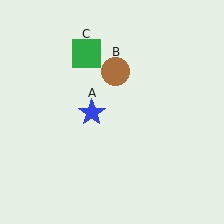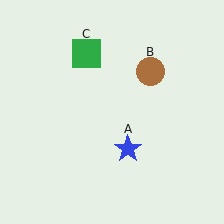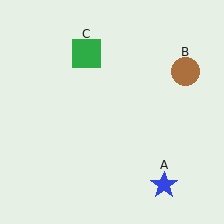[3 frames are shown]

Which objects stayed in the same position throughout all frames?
Green square (object C) remained stationary.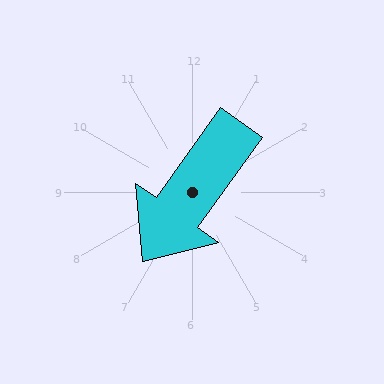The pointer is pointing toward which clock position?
Roughly 7 o'clock.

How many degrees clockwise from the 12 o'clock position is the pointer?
Approximately 216 degrees.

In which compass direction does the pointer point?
Southwest.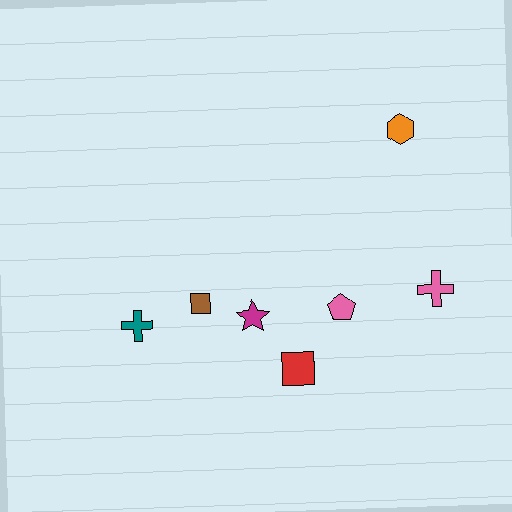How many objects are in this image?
There are 7 objects.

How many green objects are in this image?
There are no green objects.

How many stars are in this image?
There is 1 star.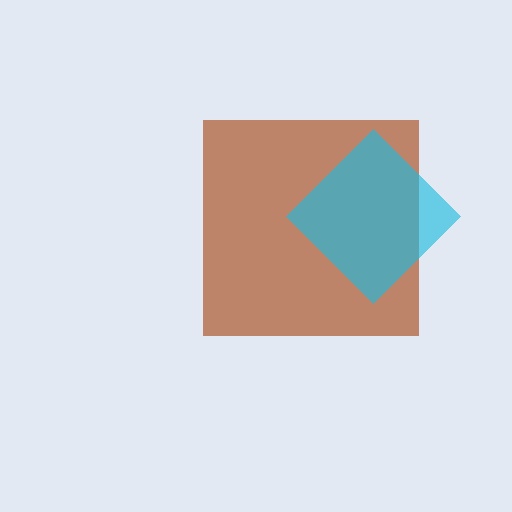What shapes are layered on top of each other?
The layered shapes are: a brown square, a cyan diamond.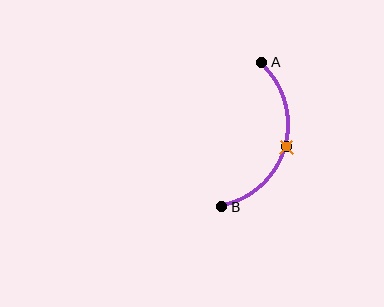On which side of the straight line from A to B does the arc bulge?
The arc bulges to the right of the straight line connecting A and B.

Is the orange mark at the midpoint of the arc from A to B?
Yes. The orange mark lies on the arc at equal arc-length from both A and B — it is the arc midpoint.